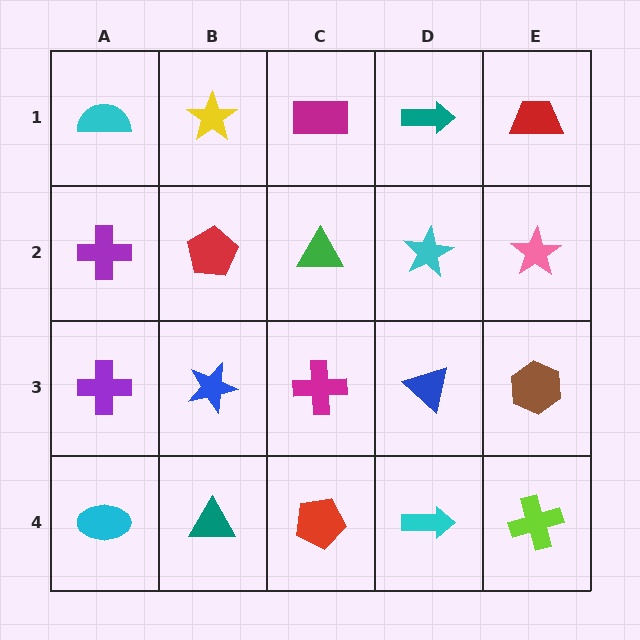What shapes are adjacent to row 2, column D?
A teal arrow (row 1, column D), a blue triangle (row 3, column D), a green triangle (row 2, column C), a pink star (row 2, column E).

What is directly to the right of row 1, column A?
A yellow star.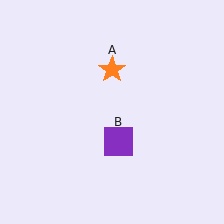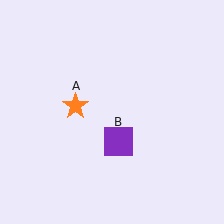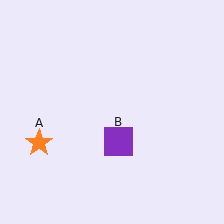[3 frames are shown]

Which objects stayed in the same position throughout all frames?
Purple square (object B) remained stationary.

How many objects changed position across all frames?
1 object changed position: orange star (object A).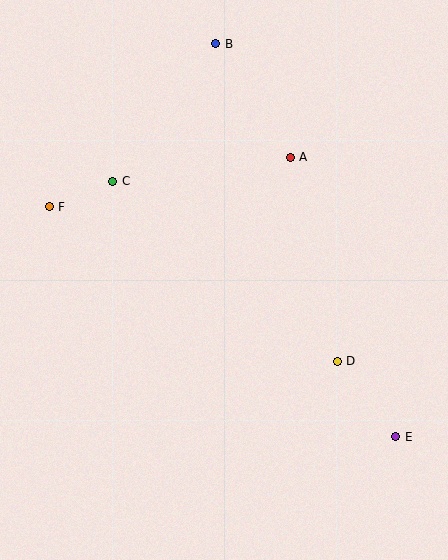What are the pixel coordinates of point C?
Point C is at (113, 182).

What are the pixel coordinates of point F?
Point F is at (49, 207).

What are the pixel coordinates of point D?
Point D is at (337, 361).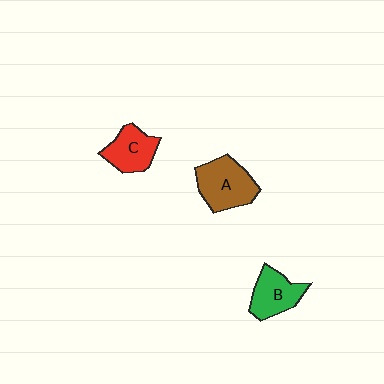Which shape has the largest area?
Shape A (brown).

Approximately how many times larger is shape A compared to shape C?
Approximately 1.3 times.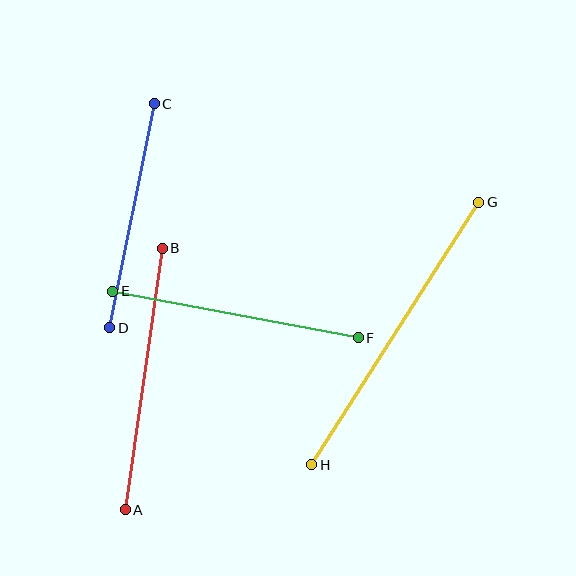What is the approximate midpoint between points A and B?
The midpoint is at approximately (144, 379) pixels.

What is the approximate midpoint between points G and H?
The midpoint is at approximately (395, 334) pixels.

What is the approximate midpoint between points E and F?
The midpoint is at approximately (235, 315) pixels.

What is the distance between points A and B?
The distance is approximately 264 pixels.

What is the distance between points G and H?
The distance is approximately 311 pixels.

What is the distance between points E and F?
The distance is approximately 250 pixels.